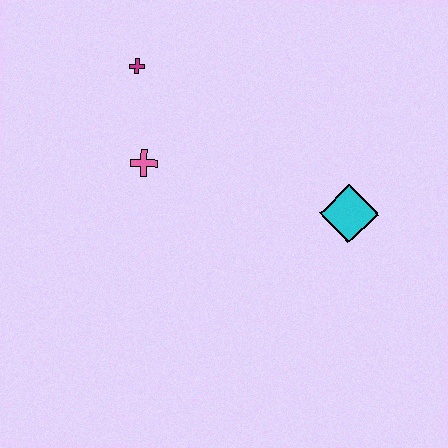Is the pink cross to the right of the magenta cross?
Yes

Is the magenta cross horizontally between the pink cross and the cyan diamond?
No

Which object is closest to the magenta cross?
The pink cross is closest to the magenta cross.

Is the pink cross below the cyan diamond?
No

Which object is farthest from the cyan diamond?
The magenta cross is farthest from the cyan diamond.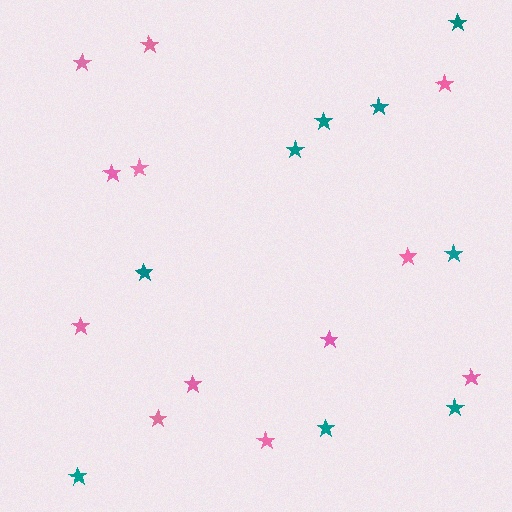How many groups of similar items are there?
There are 2 groups: one group of teal stars (9) and one group of pink stars (12).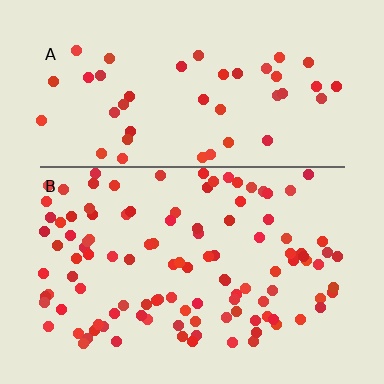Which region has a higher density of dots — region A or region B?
B (the bottom).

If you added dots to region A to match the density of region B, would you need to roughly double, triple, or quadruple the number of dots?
Approximately double.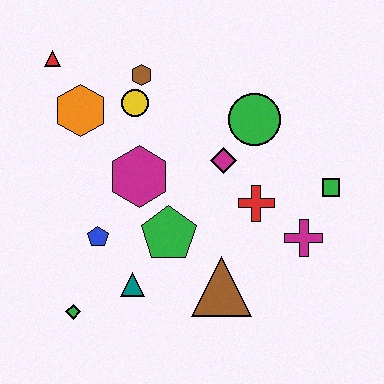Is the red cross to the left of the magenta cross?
Yes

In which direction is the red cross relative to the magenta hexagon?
The red cross is to the right of the magenta hexagon.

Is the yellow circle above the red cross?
Yes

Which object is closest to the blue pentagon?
The teal triangle is closest to the blue pentagon.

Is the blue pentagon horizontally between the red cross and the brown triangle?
No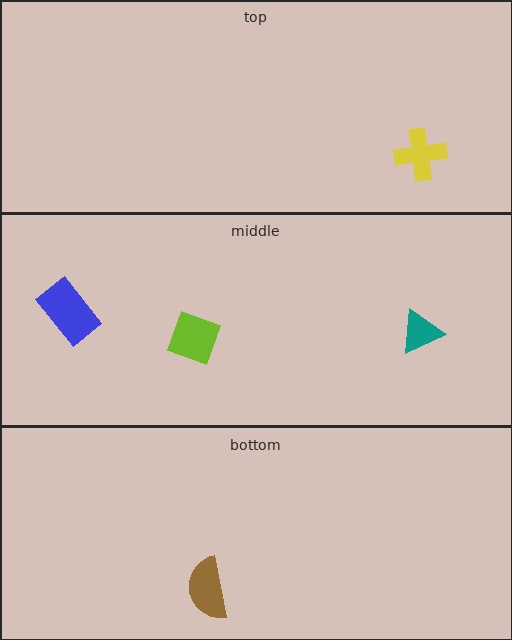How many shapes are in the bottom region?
1.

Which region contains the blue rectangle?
The middle region.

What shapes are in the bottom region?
The brown semicircle.